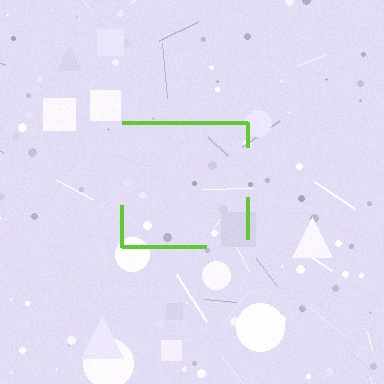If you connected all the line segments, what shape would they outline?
They would outline a square.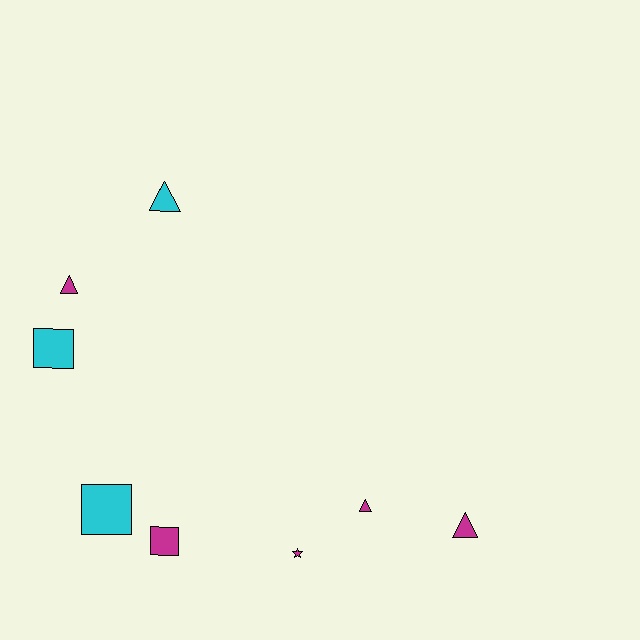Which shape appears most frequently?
Triangle, with 4 objects.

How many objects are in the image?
There are 8 objects.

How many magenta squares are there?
There is 1 magenta square.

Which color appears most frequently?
Magenta, with 5 objects.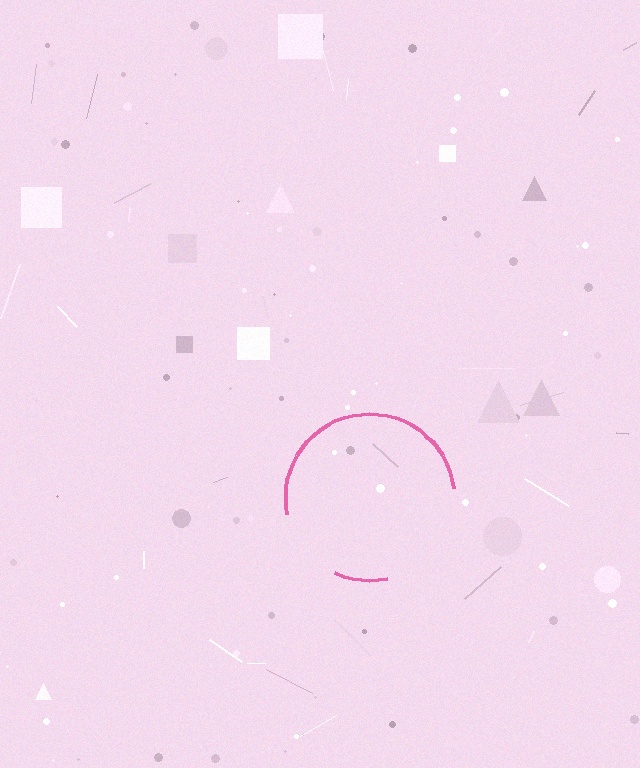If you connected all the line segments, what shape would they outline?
They would outline a circle.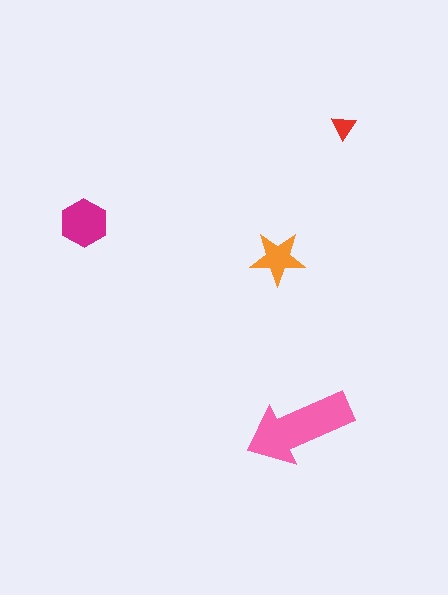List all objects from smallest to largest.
The red triangle, the orange star, the magenta hexagon, the pink arrow.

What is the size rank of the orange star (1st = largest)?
3rd.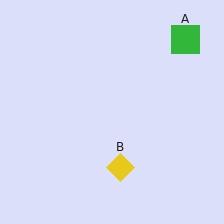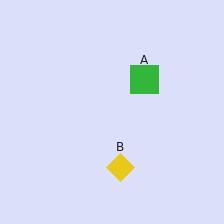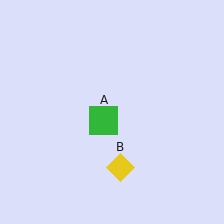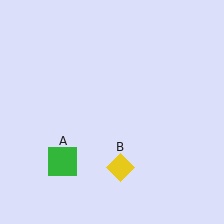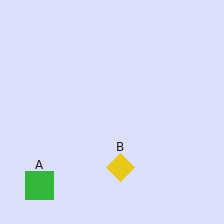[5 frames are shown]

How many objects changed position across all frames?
1 object changed position: green square (object A).